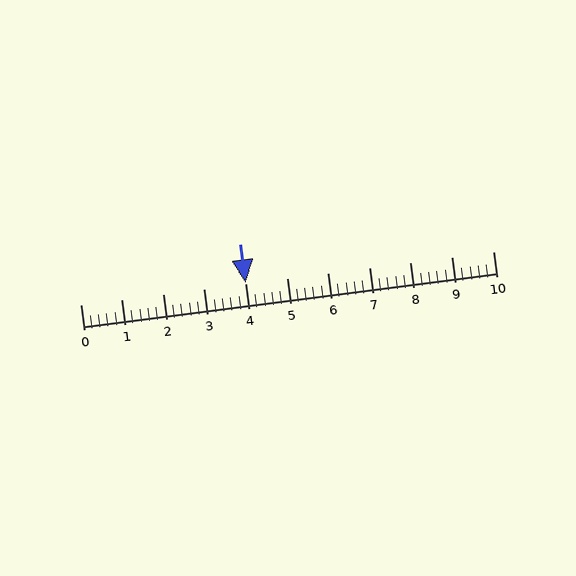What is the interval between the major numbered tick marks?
The major tick marks are spaced 1 units apart.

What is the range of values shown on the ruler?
The ruler shows values from 0 to 10.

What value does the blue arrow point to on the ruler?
The blue arrow points to approximately 4.0.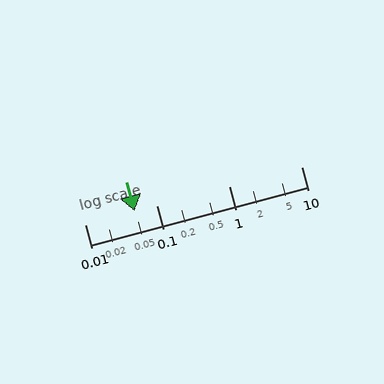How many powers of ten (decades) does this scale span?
The scale spans 3 decades, from 0.01 to 10.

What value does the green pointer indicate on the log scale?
The pointer indicates approximately 0.049.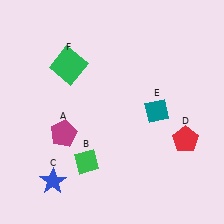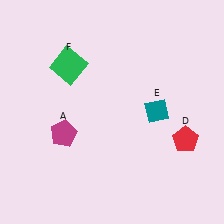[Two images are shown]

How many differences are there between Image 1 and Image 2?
There are 2 differences between the two images.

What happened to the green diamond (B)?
The green diamond (B) was removed in Image 2. It was in the bottom-left area of Image 1.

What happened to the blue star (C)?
The blue star (C) was removed in Image 2. It was in the bottom-left area of Image 1.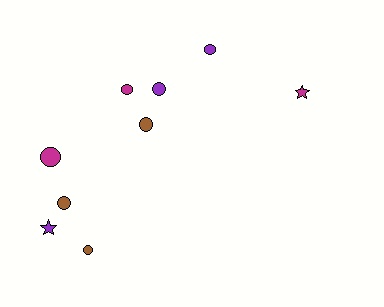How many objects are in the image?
There are 9 objects.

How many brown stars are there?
There are no brown stars.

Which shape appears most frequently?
Circle, with 7 objects.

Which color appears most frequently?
Purple, with 3 objects.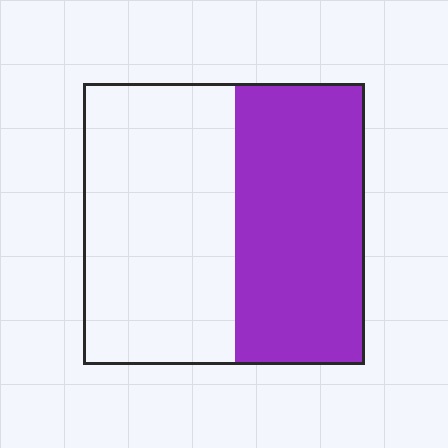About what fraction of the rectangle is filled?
About one half (1/2).